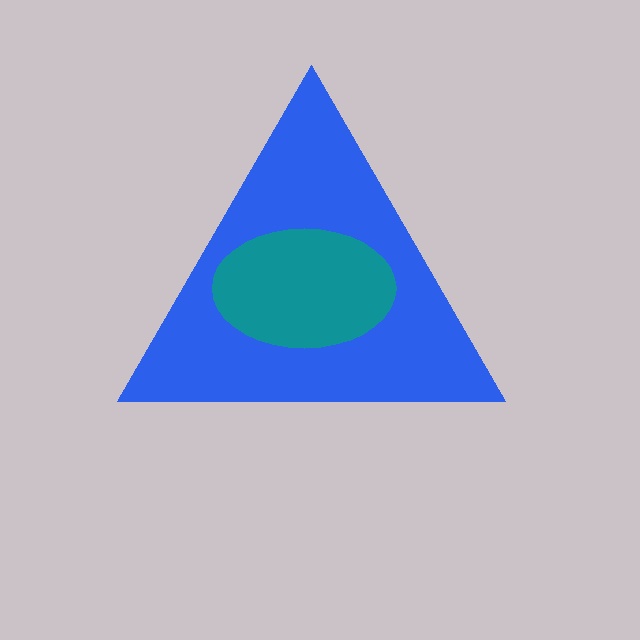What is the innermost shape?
The teal ellipse.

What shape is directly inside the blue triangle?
The teal ellipse.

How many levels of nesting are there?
2.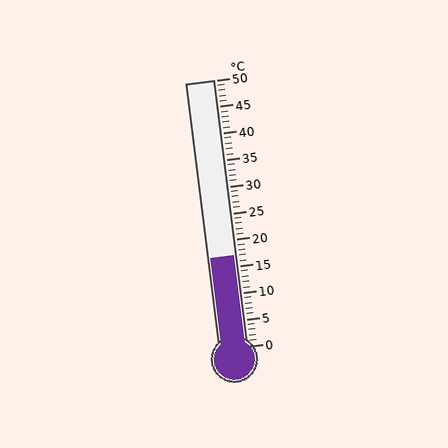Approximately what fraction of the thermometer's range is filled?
The thermometer is filled to approximately 35% of its range.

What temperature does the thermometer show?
The thermometer shows approximately 17°C.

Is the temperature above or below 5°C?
The temperature is above 5°C.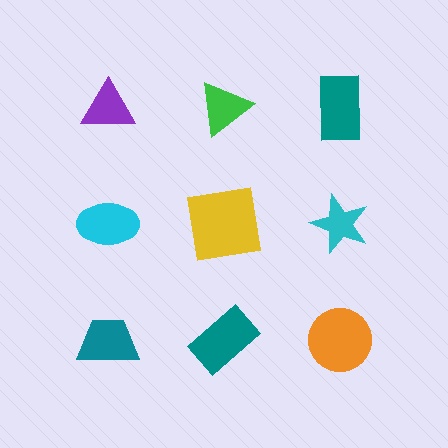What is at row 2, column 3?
A cyan star.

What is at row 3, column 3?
An orange circle.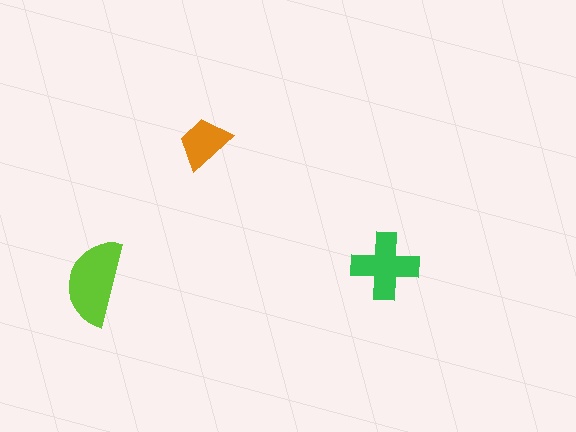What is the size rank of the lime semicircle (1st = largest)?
1st.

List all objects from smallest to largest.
The orange trapezoid, the green cross, the lime semicircle.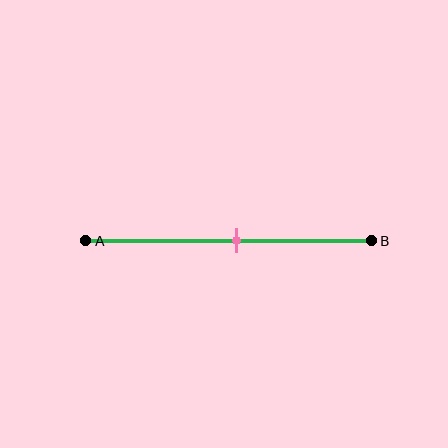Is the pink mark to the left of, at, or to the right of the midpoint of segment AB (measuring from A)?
The pink mark is approximately at the midpoint of segment AB.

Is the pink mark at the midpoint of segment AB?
Yes, the mark is approximately at the midpoint.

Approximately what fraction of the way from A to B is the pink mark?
The pink mark is approximately 55% of the way from A to B.